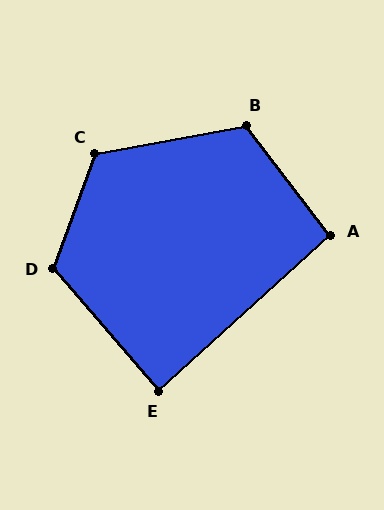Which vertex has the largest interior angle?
C, at approximately 121 degrees.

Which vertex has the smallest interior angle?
E, at approximately 89 degrees.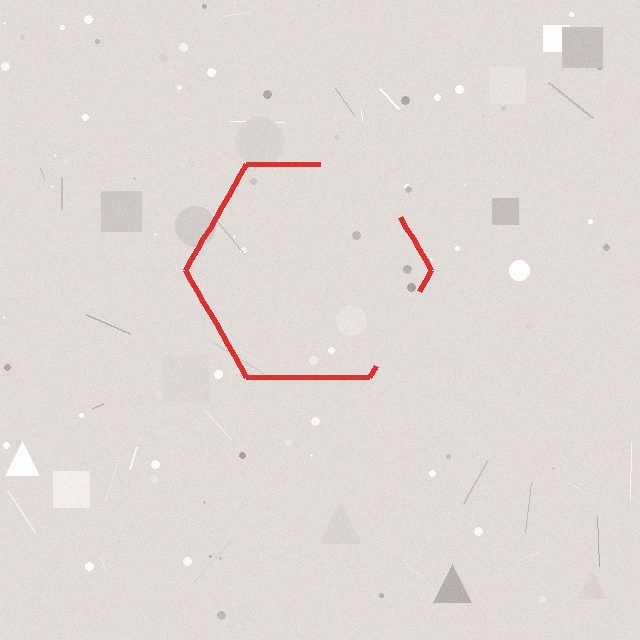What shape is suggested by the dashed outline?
The dashed outline suggests a hexagon.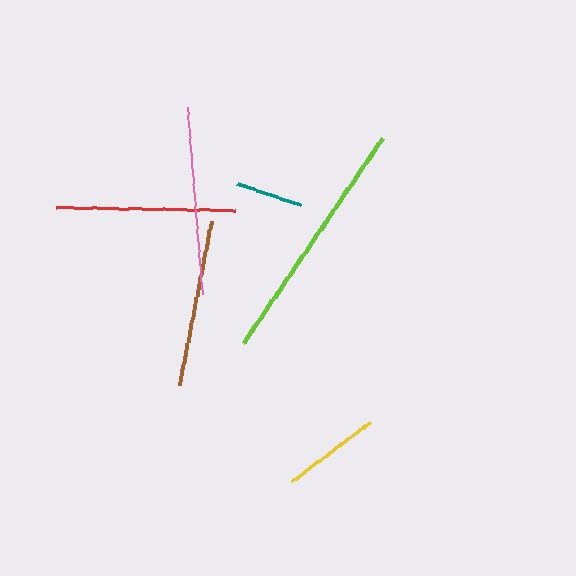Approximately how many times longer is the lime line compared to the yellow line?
The lime line is approximately 2.5 times the length of the yellow line.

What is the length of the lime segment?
The lime segment is approximately 248 pixels long.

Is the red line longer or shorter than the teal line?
The red line is longer than the teal line.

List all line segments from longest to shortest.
From longest to shortest: lime, pink, red, brown, yellow, teal.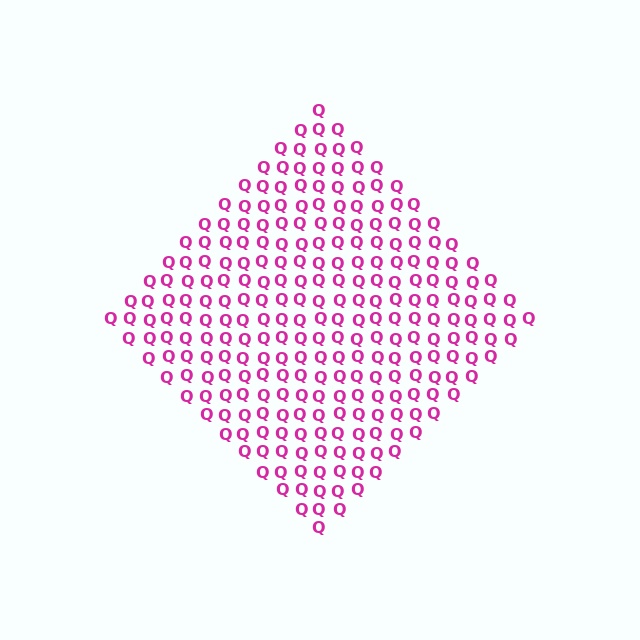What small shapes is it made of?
It is made of small letter Q's.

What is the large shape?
The large shape is a diamond.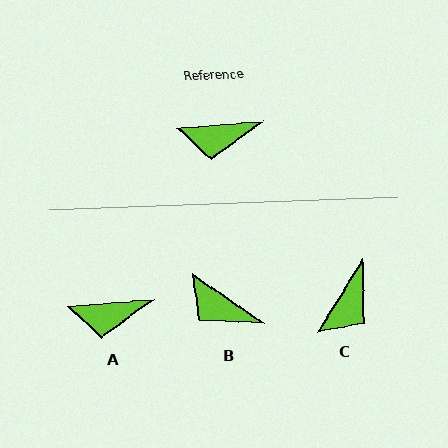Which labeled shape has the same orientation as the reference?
A.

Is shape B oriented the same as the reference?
No, it is off by about 39 degrees.